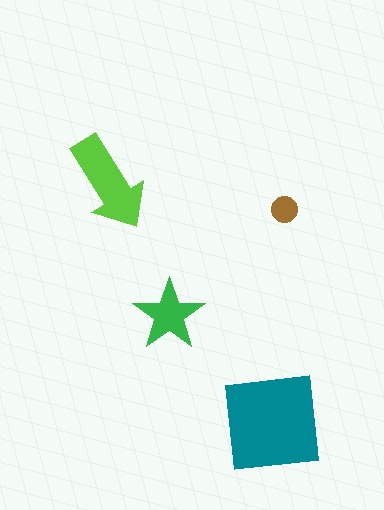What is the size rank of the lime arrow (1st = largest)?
2nd.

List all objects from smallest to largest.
The brown circle, the green star, the lime arrow, the teal square.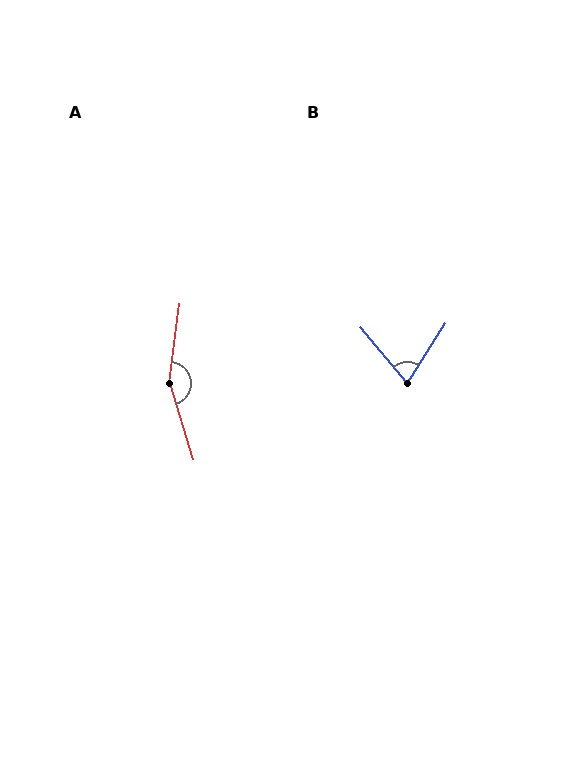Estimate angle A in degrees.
Approximately 156 degrees.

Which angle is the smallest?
B, at approximately 73 degrees.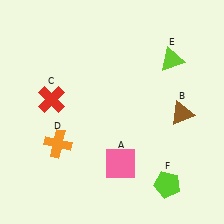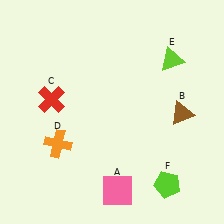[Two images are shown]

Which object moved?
The pink square (A) moved down.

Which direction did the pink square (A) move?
The pink square (A) moved down.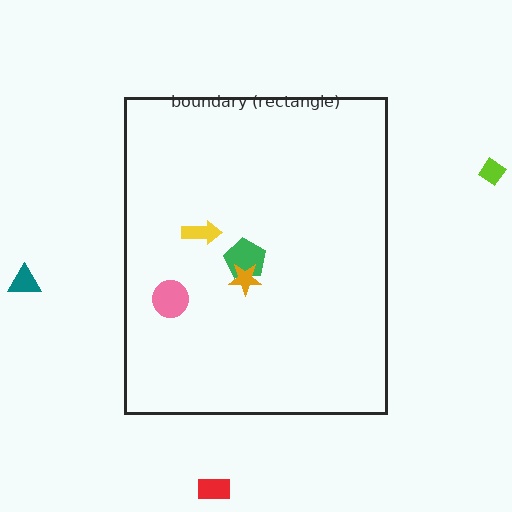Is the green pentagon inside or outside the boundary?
Inside.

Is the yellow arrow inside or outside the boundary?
Inside.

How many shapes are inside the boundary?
4 inside, 3 outside.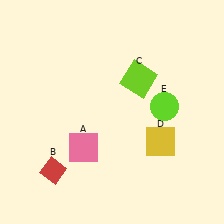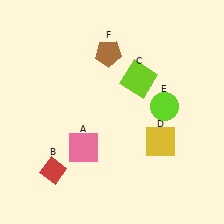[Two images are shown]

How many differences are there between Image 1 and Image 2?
There is 1 difference between the two images.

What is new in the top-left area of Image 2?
A brown pentagon (F) was added in the top-left area of Image 2.